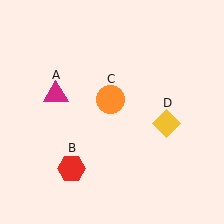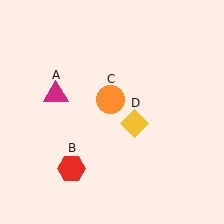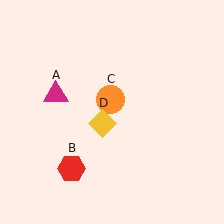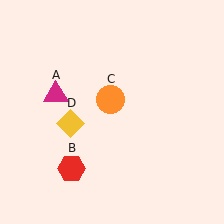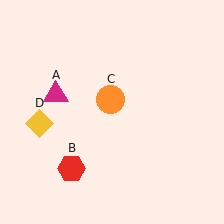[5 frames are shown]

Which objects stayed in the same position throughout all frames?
Magenta triangle (object A) and red hexagon (object B) and orange circle (object C) remained stationary.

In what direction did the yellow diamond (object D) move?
The yellow diamond (object D) moved left.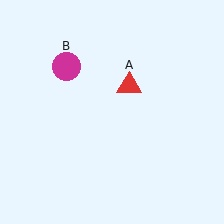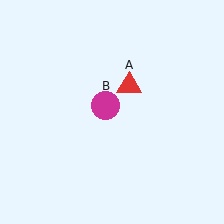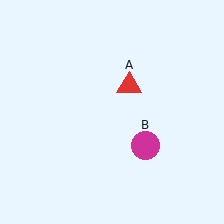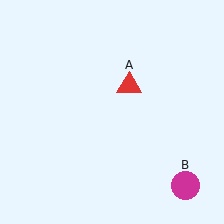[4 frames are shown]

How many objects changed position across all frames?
1 object changed position: magenta circle (object B).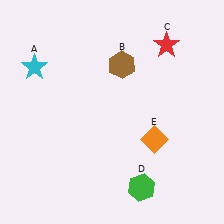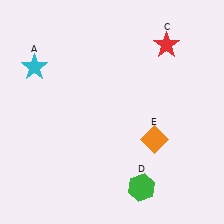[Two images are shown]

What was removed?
The brown hexagon (B) was removed in Image 2.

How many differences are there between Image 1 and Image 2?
There is 1 difference between the two images.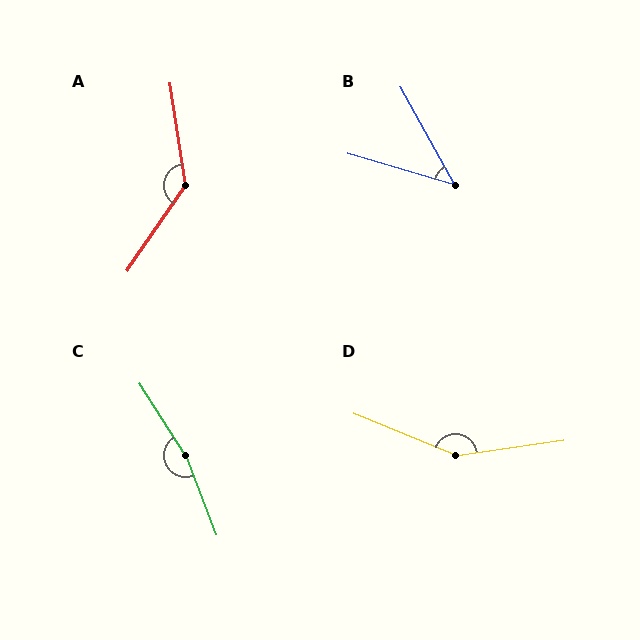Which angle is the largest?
C, at approximately 168 degrees.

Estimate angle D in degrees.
Approximately 150 degrees.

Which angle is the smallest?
B, at approximately 45 degrees.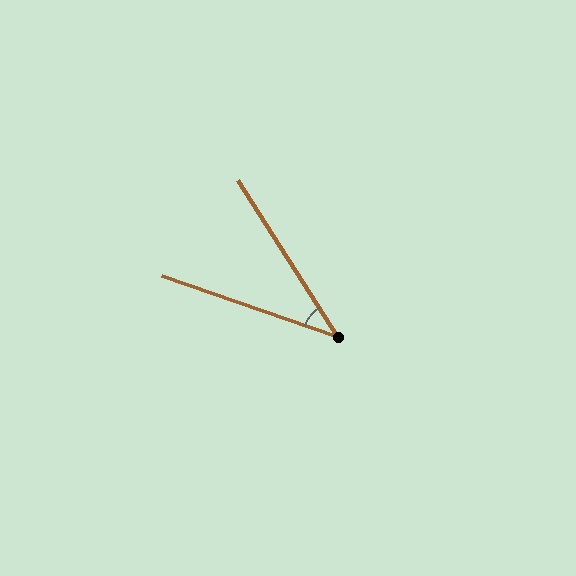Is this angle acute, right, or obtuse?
It is acute.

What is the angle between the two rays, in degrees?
Approximately 38 degrees.